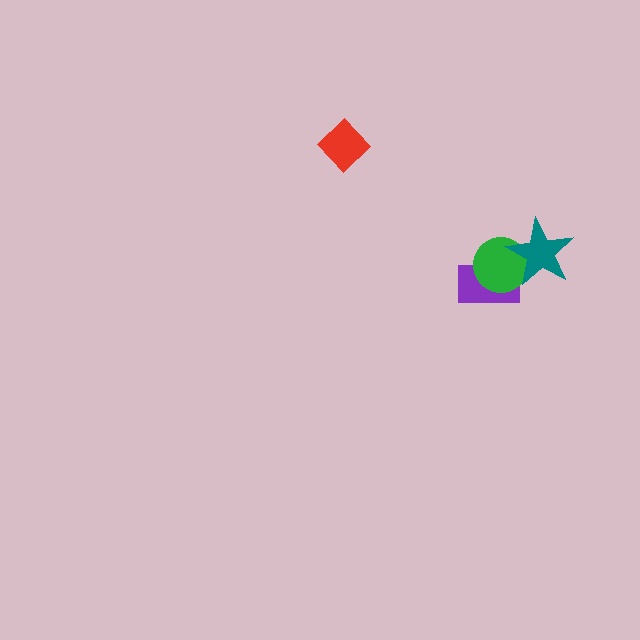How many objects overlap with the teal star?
1 object overlaps with the teal star.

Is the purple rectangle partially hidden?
Yes, it is partially covered by another shape.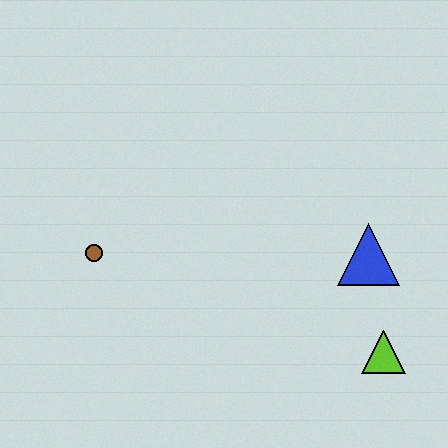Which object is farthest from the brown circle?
The lime triangle is farthest from the brown circle.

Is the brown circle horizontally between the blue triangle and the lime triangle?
No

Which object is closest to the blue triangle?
The lime triangle is closest to the blue triangle.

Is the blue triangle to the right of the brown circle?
Yes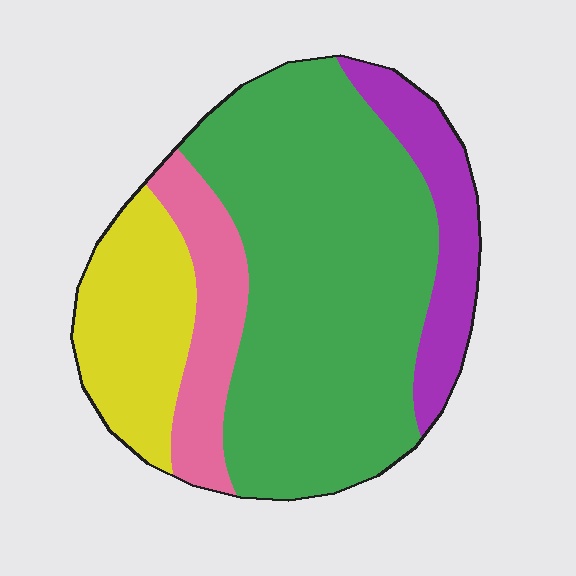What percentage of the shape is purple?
Purple takes up about one eighth (1/8) of the shape.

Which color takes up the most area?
Green, at roughly 55%.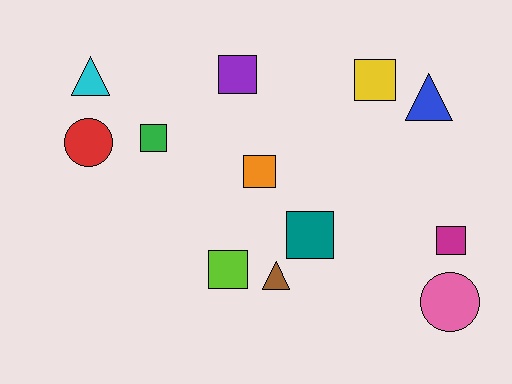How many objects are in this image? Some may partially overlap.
There are 12 objects.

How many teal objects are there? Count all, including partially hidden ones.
There is 1 teal object.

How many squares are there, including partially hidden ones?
There are 7 squares.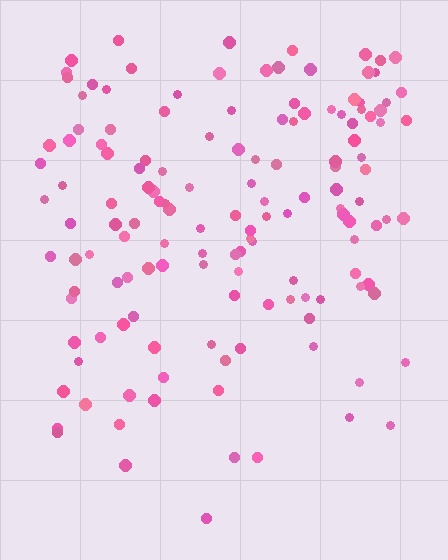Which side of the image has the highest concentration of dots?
The top.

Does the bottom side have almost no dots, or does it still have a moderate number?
Still a moderate number, just noticeably fewer than the top.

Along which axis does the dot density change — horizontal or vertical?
Vertical.